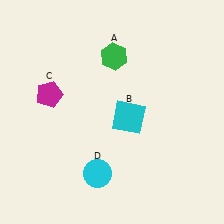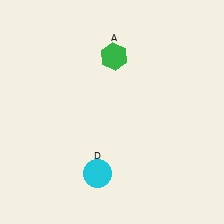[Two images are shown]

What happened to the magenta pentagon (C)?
The magenta pentagon (C) was removed in Image 2. It was in the top-left area of Image 1.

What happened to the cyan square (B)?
The cyan square (B) was removed in Image 2. It was in the bottom-right area of Image 1.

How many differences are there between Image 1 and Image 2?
There are 2 differences between the two images.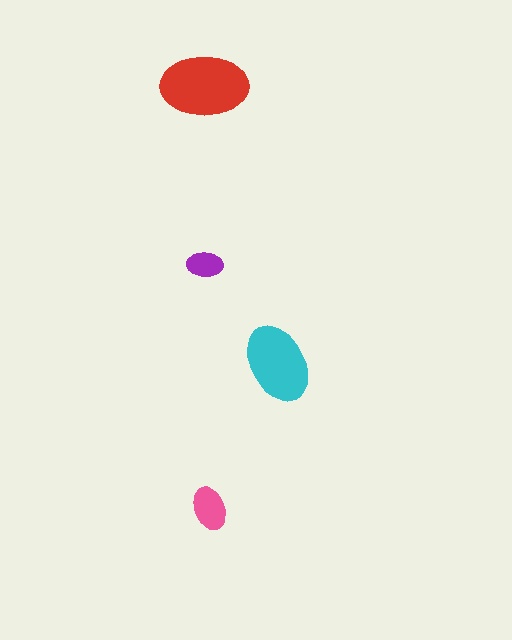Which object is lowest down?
The pink ellipse is bottommost.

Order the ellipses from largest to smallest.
the red one, the cyan one, the pink one, the purple one.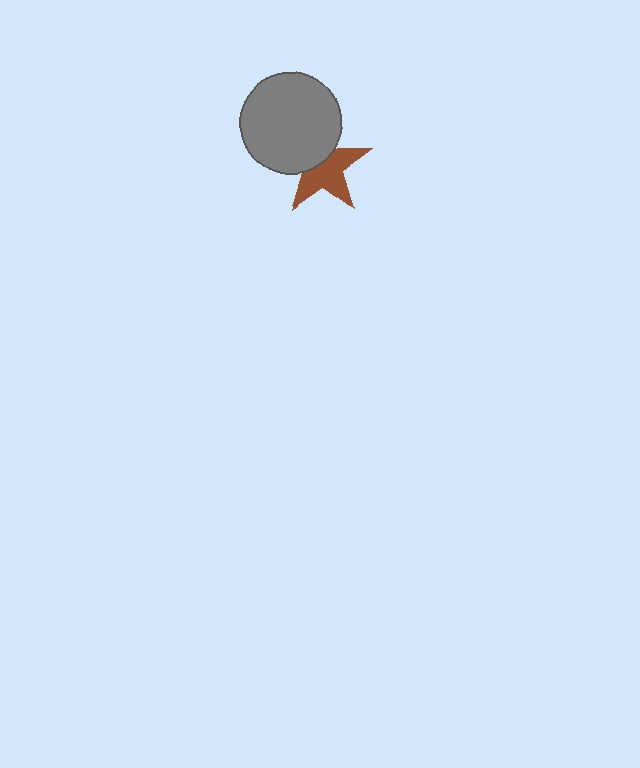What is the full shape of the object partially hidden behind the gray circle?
The partially hidden object is a brown star.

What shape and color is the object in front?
The object in front is a gray circle.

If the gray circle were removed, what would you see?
You would see the complete brown star.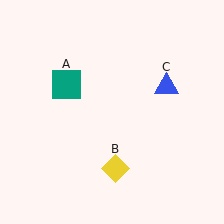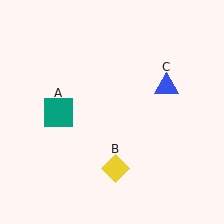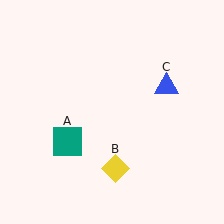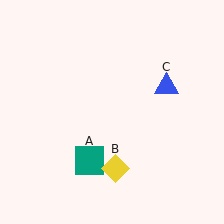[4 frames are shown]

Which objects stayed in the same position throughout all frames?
Yellow diamond (object B) and blue triangle (object C) remained stationary.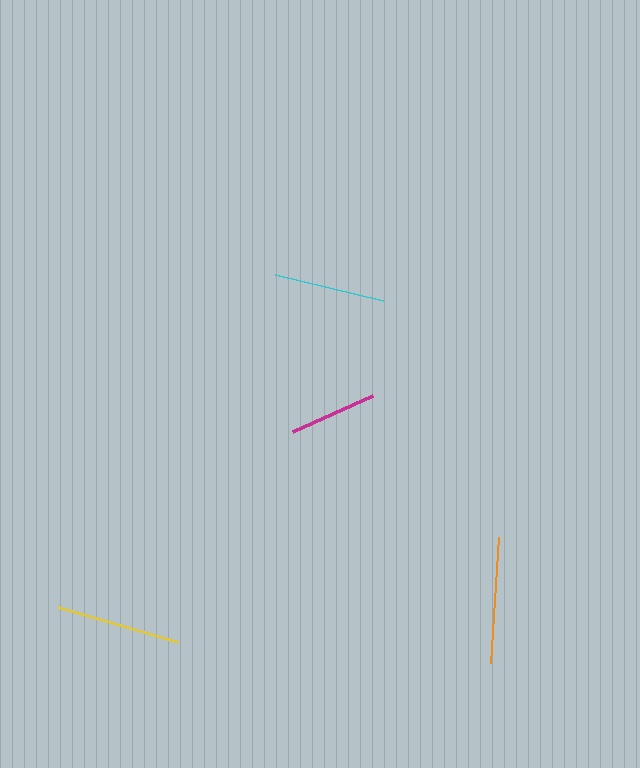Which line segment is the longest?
The orange line is the longest at approximately 126 pixels.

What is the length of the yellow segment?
The yellow segment is approximately 125 pixels long.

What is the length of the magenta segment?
The magenta segment is approximately 88 pixels long.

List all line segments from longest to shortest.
From longest to shortest: orange, yellow, cyan, magenta.